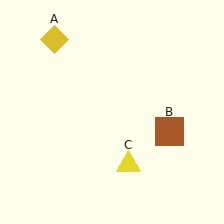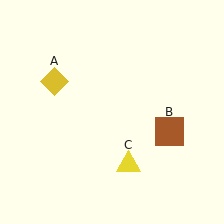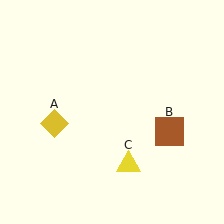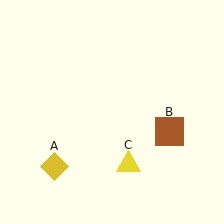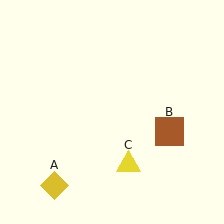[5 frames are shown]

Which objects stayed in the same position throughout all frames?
Brown square (object B) and yellow triangle (object C) remained stationary.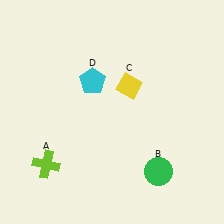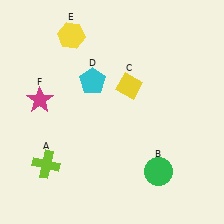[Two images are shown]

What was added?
A yellow hexagon (E), a magenta star (F) were added in Image 2.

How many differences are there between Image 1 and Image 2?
There are 2 differences between the two images.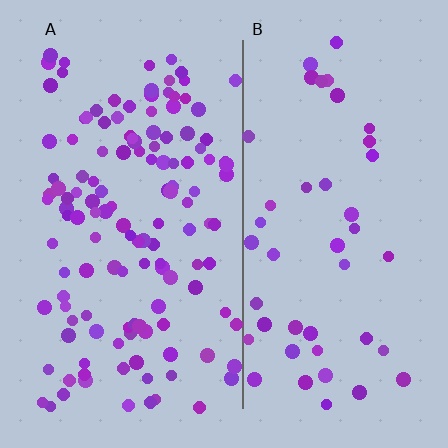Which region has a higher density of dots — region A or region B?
A (the left).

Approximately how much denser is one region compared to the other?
Approximately 2.9× — region A over region B.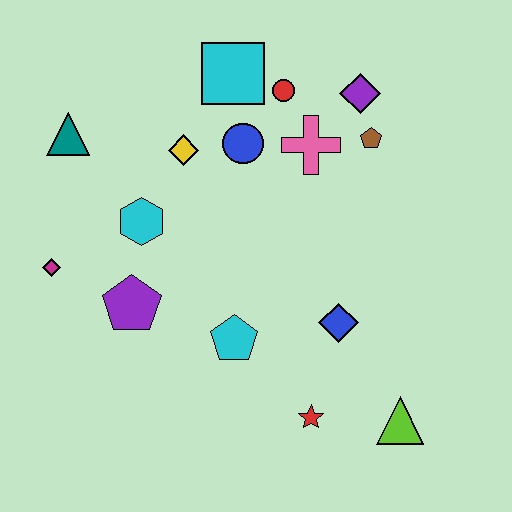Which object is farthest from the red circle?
The lime triangle is farthest from the red circle.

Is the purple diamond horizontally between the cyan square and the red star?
No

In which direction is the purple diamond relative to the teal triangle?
The purple diamond is to the right of the teal triangle.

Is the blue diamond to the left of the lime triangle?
Yes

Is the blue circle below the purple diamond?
Yes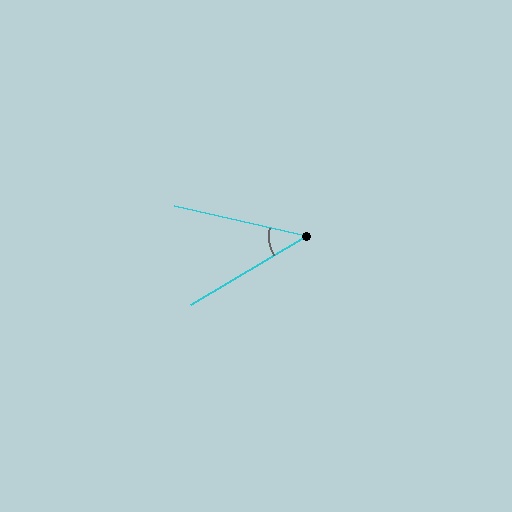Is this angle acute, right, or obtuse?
It is acute.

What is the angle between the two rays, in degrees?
Approximately 43 degrees.